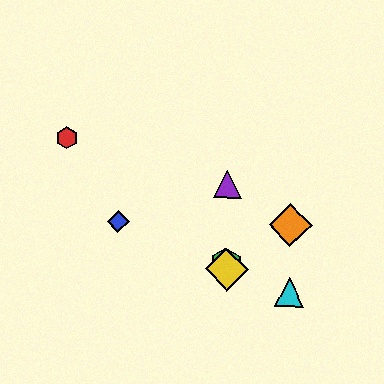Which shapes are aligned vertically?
The green hexagon, the yellow diamond, the purple triangle are aligned vertically.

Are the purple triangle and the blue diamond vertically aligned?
No, the purple triangle is at x≈228 and the blue diamond is at x≈118.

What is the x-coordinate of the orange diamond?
The orange diamond is at x≈290.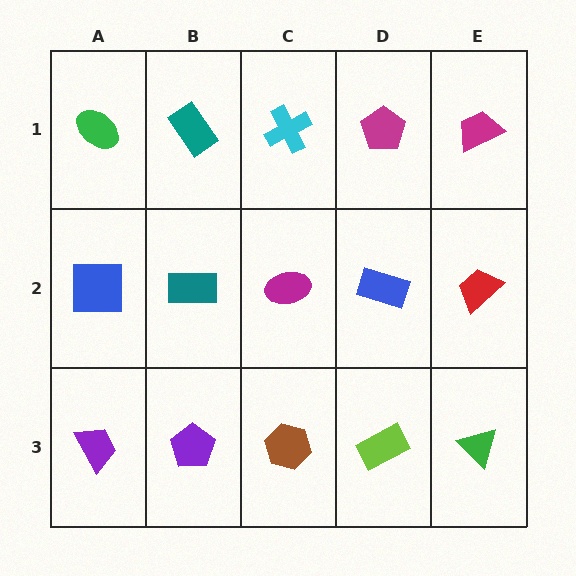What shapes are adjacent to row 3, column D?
A blue rectangle (row 2, column D), a brown hexagon (row 3, column C), a green triangle (row 3, column E).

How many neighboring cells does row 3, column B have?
3.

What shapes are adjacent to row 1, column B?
A teal rectangle (row 2, column B), a green ellipse (row 1, column A), a cyan cross (row 1, column C).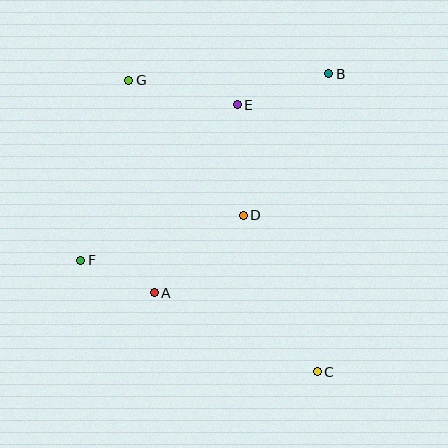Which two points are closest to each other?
Points A and F are closest to each other.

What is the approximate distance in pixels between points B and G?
The distance between B and G is approximately 200 pixels.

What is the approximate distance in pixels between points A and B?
The distance between A and B is approximately 280 pixels.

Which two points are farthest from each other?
Points C and G are farthest from each other.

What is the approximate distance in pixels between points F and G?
The distance between F and G is approximately 186 pixels.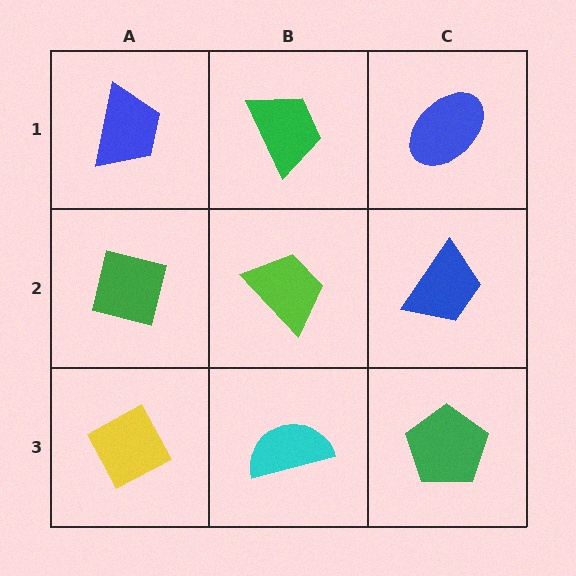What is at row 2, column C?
A blue trapezoid.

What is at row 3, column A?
A yellow diamond.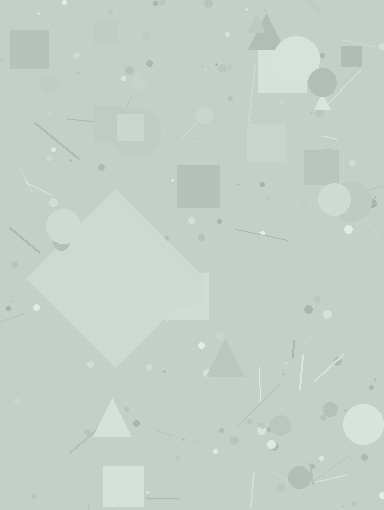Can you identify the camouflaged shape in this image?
The camouflaged shape is a diamond.